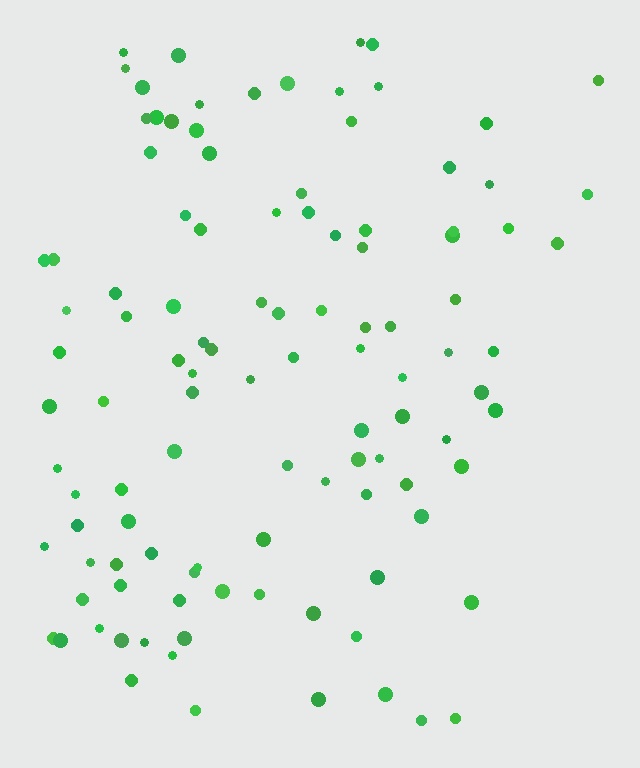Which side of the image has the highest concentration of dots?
The left.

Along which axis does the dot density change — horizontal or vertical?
Horizontal.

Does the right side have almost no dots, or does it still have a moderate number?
Still a moderate number, just noticeably fewer than the left.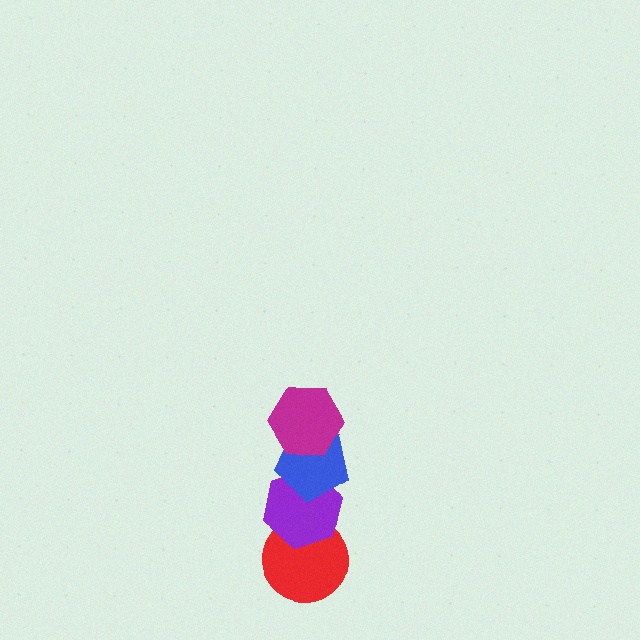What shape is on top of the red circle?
The purple hexagon is on top of the red circle.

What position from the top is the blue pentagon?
The blue pentagon is 2nd from the top.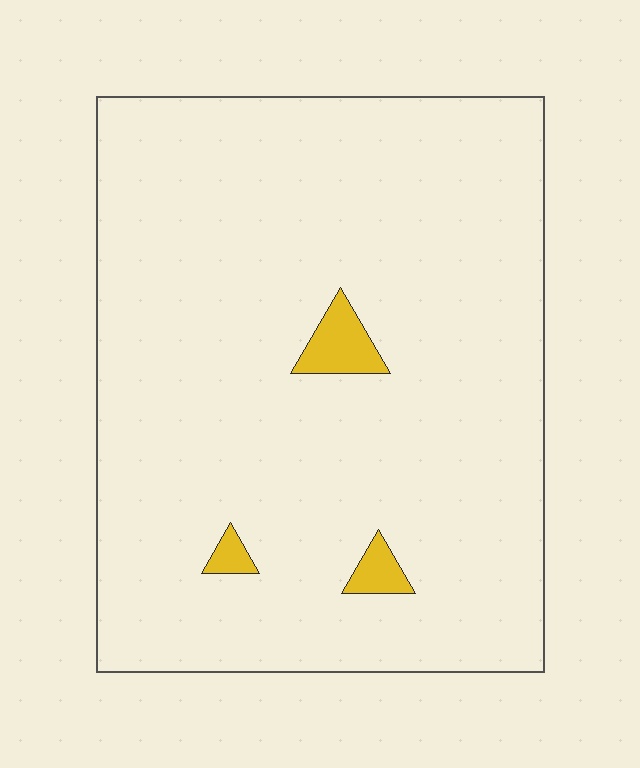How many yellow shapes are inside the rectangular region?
3.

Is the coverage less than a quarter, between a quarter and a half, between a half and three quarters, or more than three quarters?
Less than a quarter.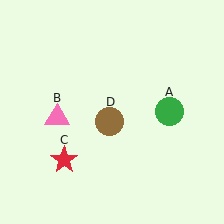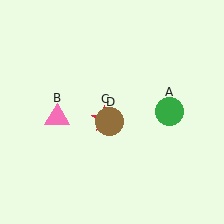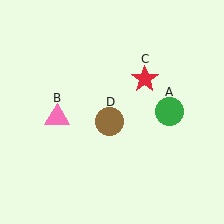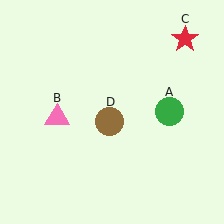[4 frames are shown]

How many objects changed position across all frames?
1 object changed position: red star (object C).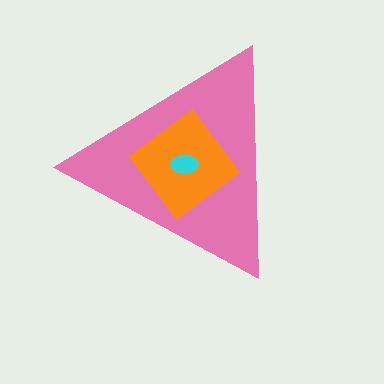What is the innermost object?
The cyan ellipse.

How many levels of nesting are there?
3.